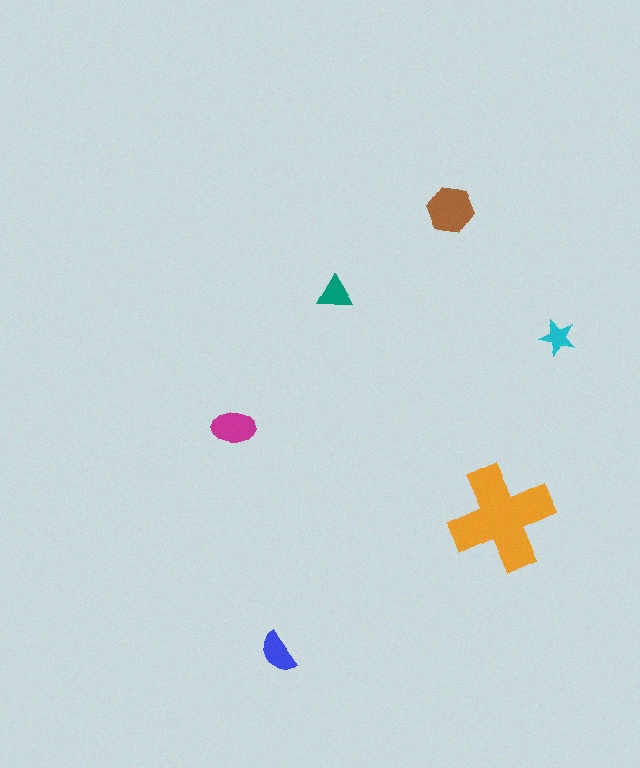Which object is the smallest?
The cyan star.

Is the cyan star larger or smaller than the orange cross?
Smaller.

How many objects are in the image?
There are 6 objects in the image.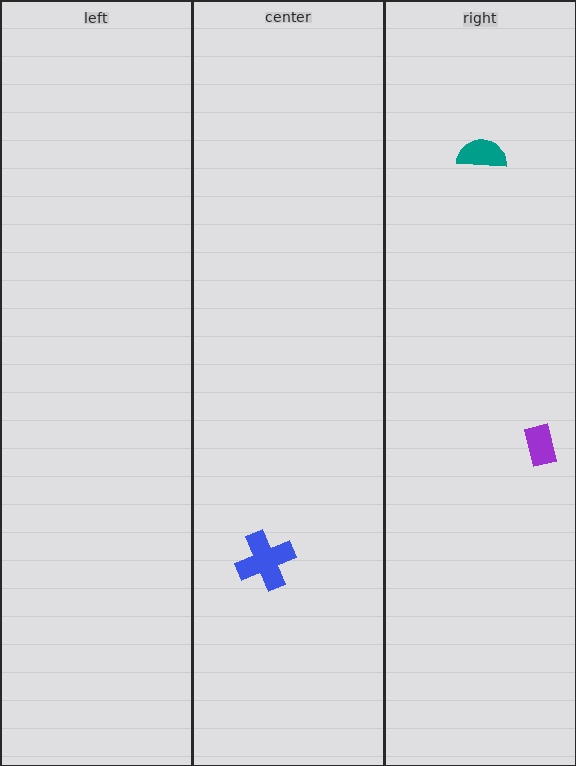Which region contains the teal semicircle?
The right region.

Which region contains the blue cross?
The center region.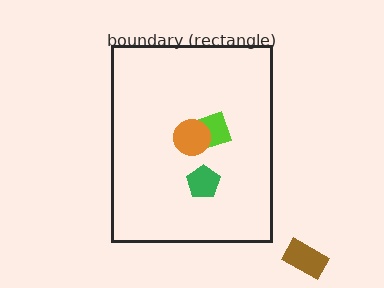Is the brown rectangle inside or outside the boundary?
Outside.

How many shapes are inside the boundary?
3 inside, 1 outside.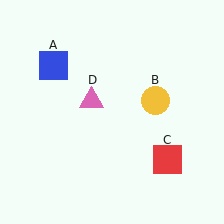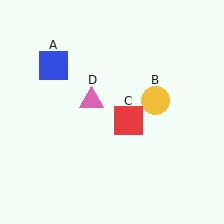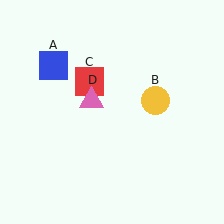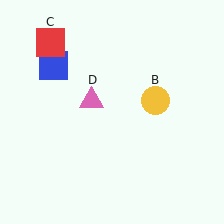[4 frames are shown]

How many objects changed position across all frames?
1 object changed position: red square (object C).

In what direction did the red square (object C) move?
The red square (object C) moved up and to the left.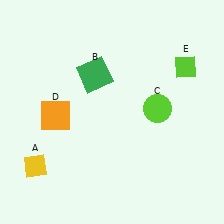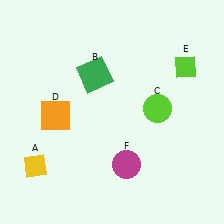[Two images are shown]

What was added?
A magenta circle (F) was added in Image 2.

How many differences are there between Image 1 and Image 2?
There is 1 difference between the two images.